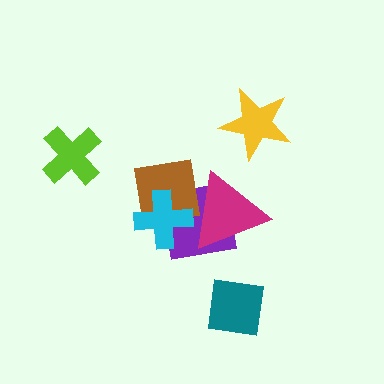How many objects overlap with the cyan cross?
3 objects overlap with the cyan cross.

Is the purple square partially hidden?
Yes, it is partially covered by another shape.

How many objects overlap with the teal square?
0 objects overlap with the teal square.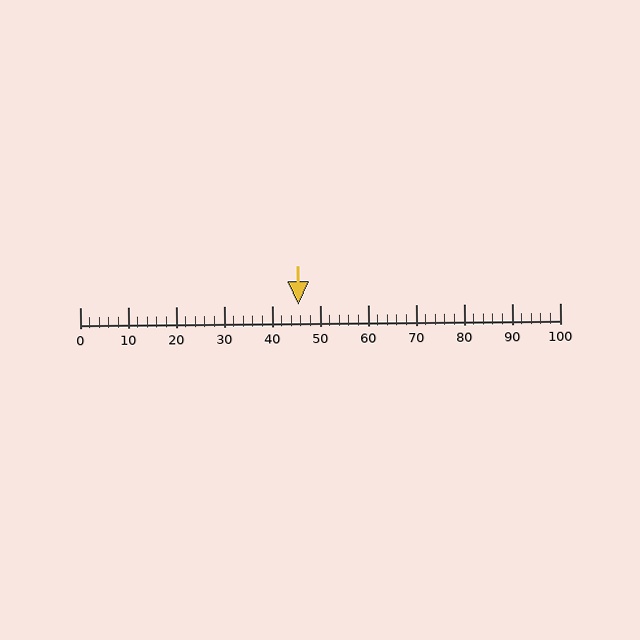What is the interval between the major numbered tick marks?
The major tick marks are spaced 10 units apart.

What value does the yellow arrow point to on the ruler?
The yellow arrow points to approximately 46.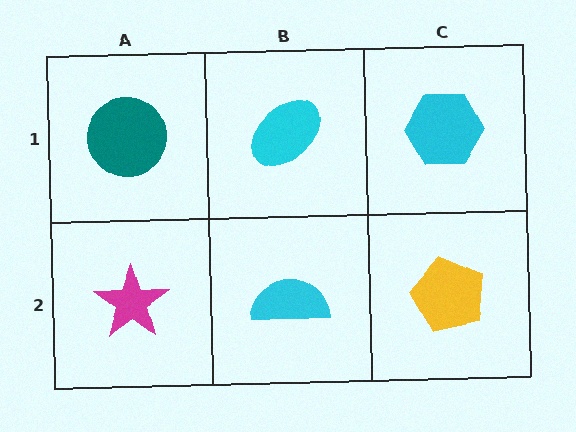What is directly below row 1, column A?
A magenta star.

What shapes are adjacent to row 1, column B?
A cyan semicircle (row 2, column B), a teal circle (row 1, column A), a cyan hexagon (row 1, column C).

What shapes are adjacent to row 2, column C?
A cyan hexagon (row 1, column C), a cyan semicircle (row 2, column B).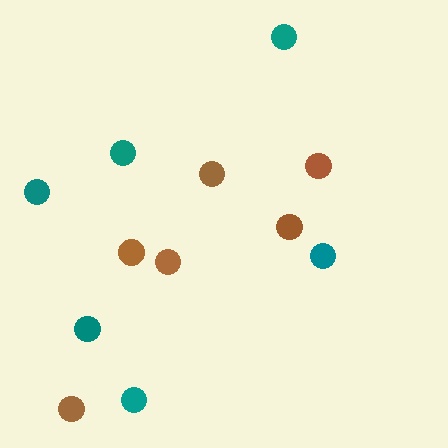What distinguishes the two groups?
There are 2 groups: one group of brown circles (6) and one group of teal circles (6).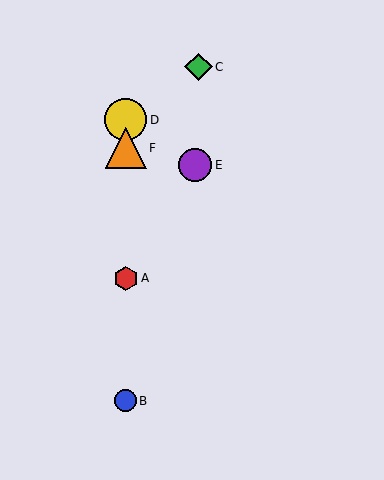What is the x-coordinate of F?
Object F is at x≈126.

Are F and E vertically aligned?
No, F is at x≈126 and E is at x≈195.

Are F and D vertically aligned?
Yes, both are at x≈126.